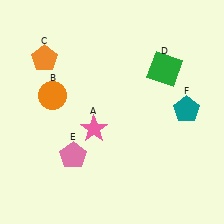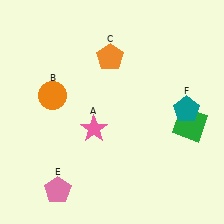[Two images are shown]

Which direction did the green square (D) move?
The green square (D) moved down.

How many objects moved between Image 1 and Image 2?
3 objects moved between the two images.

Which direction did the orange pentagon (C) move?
The orange pentagon (C) moved right.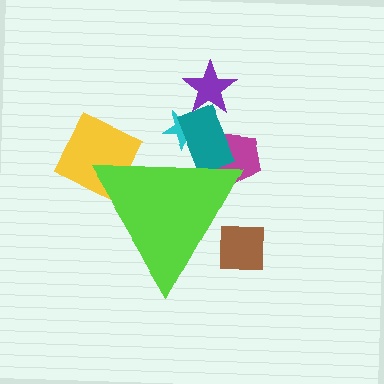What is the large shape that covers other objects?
A lime triangle.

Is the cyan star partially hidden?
Yes, the cyan star is partially hidden behind the lime triangle.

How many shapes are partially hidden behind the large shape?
5 shapes are partially hidden.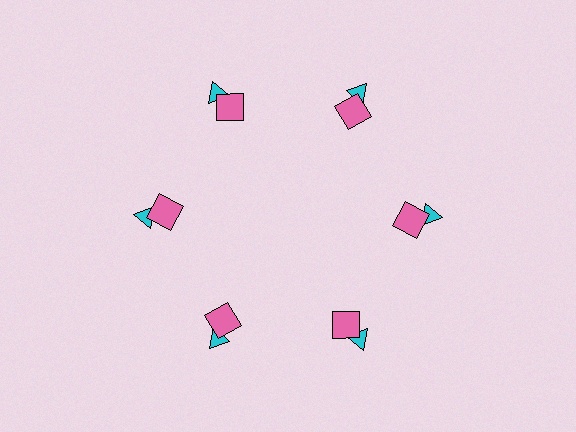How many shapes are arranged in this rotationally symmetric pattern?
There are 12 shapes, arranged in 6 groups of 2.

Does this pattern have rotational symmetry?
Yes, this pattern has 6-fold rotational symmetry. It looks the same after rotating 60 degrees around the center.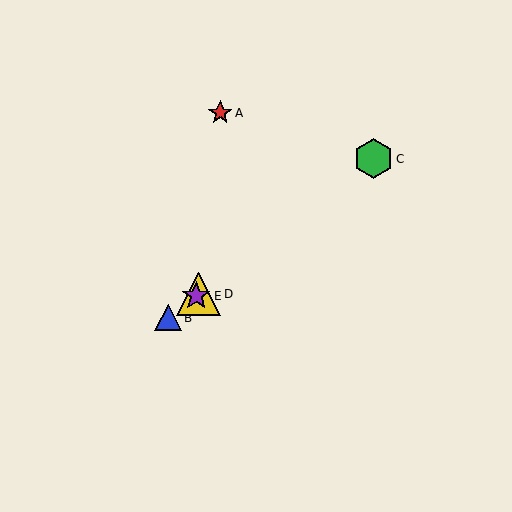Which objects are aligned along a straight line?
Objects B, C, D, E are aligned along a straight line.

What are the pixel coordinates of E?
Object E is at (196, 296).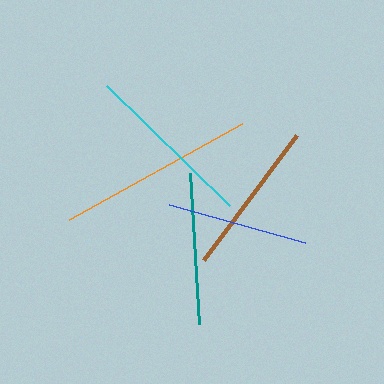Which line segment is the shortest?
The blue line is the shortest at approximately 141 pixels.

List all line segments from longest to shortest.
From longest to shortest: orange, cyan, brown, teal, blue.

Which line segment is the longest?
The orange line is the longest at approximately 198 pixels.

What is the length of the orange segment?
The orange segment is approximately 198 pixels long.